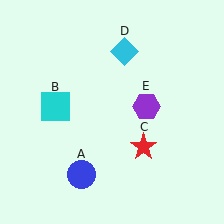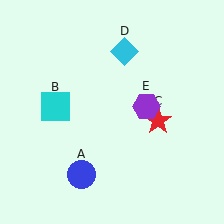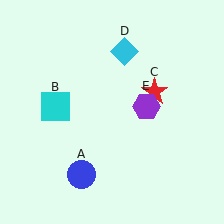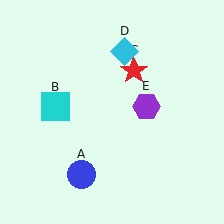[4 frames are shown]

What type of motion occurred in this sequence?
The red star (object C) rotated counterclockwise around the center of the scene.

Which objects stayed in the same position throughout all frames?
Blue circle (object A) and cyan square (object B) and cyan diamond (object D) and purple hexagon (object E) remained stationary.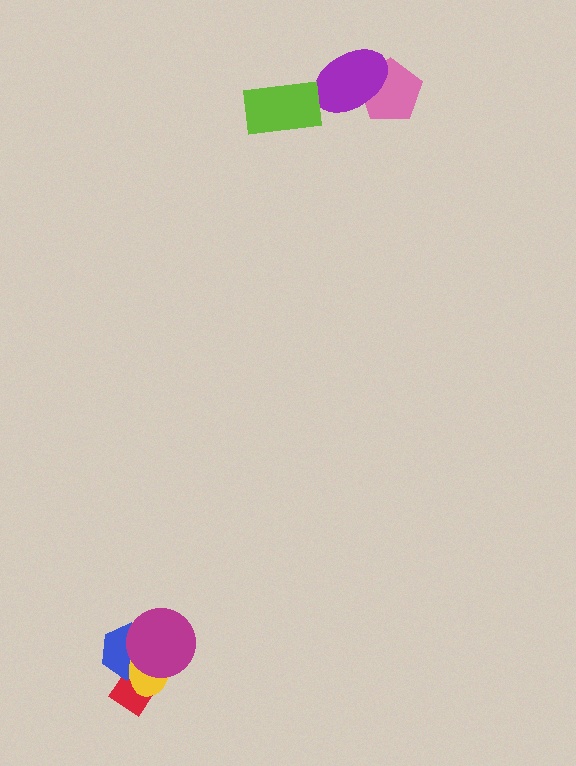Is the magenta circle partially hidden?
No, no other shape covers it.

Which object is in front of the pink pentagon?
The purple ellipse is in front of the pink pentagon.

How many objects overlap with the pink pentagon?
1 object overlaps with the pink pentagon.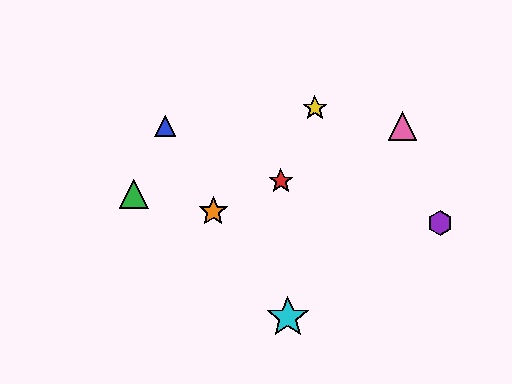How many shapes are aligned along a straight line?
3 shapes (the red star, the orange star, the pink triangle) are aligned along a straight line.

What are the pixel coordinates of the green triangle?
The green triangle is at (134, 194).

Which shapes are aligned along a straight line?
The red star, the orange star, the pink triangle are aligned along a straight line.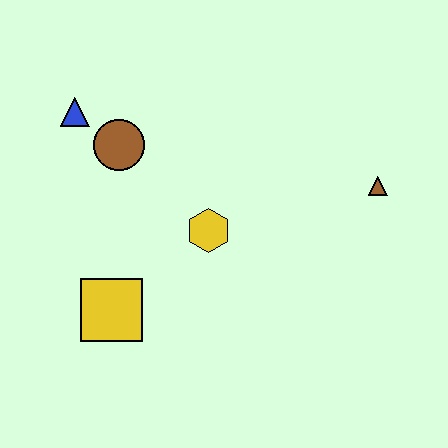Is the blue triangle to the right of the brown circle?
No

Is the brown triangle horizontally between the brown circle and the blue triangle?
No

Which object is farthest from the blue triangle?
The brown triangle is farthest from the blue triangle.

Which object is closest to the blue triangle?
The brown circle is closest to the blue triangle.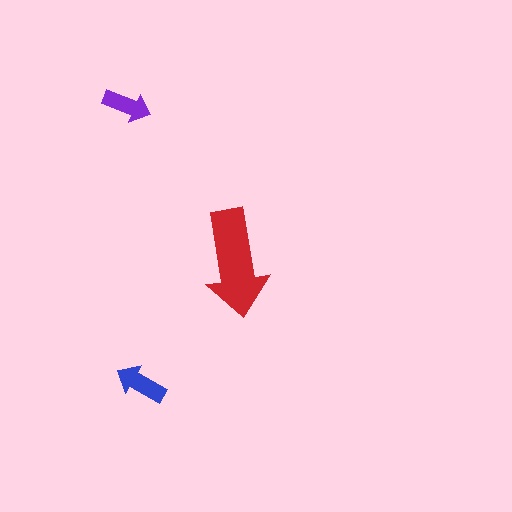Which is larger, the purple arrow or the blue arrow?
The blue one.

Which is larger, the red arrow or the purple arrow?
The red one.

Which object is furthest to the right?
The red arrow is rightmost.